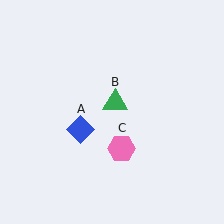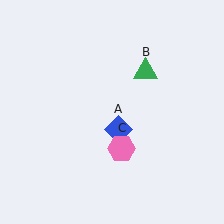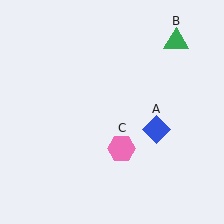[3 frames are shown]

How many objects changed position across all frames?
2 objects changed position: blue diamond (object A), green triangle (object B).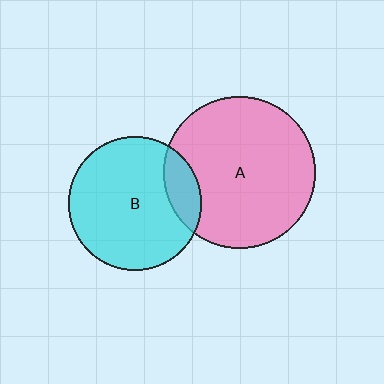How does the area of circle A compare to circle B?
Approximately 1.3 times.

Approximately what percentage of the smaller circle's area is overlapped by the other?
Approximately 15%.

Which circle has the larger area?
Circle A (pink).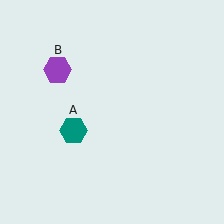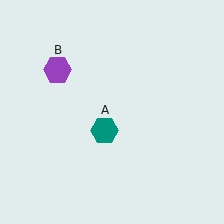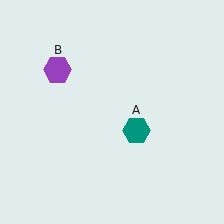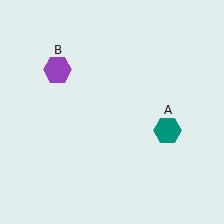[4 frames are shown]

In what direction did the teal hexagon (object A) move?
The teal hexagon (object A) moved right.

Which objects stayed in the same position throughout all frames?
Purple hexagon (object B) remained stationary.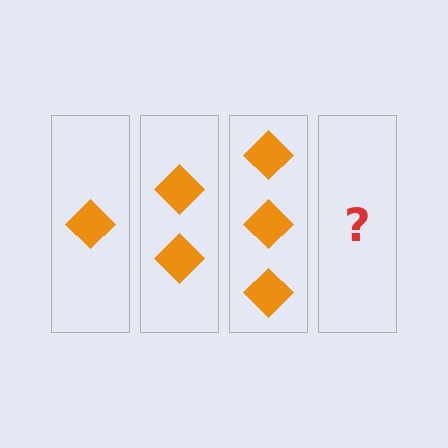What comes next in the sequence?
The next element should be 4 diamonds.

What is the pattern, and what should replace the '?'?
The pattern is that each step adds one more diamond. The '?' should be 4 diamonds.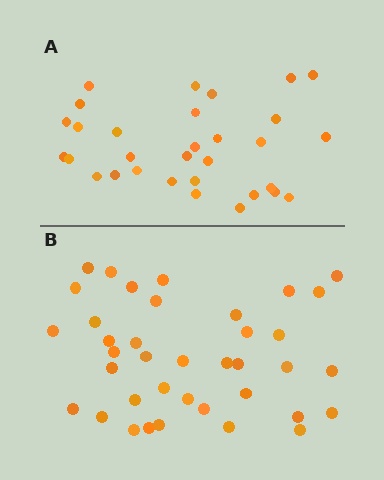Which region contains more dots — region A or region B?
Region B (the bottom region) has more dots.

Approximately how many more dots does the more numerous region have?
Region B has roughly 8 or so more dots than region A.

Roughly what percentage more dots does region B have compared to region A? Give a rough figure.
About 25% more.